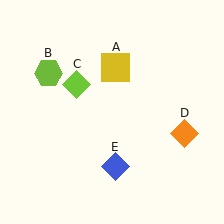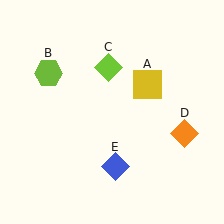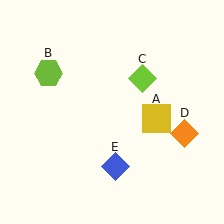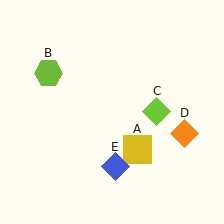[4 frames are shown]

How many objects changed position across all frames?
2 objects changed position: yellow square (object A), lime diamond (object C).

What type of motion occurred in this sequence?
The yellow square (object A), lime diamond (object C) rotated clockwise around the center of the scene.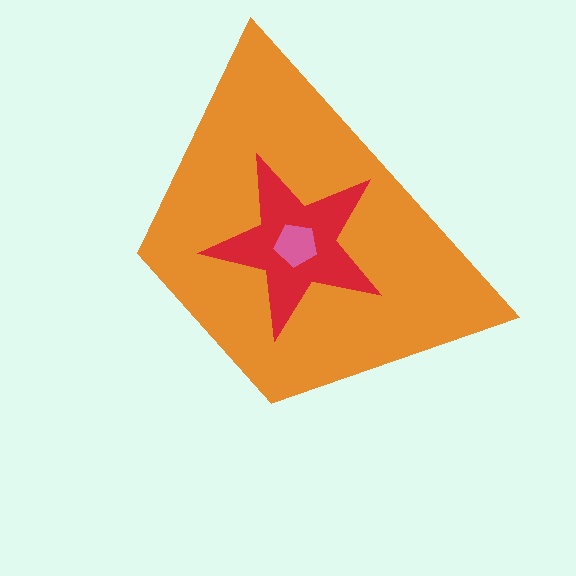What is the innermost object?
The pink pentagon.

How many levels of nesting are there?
3.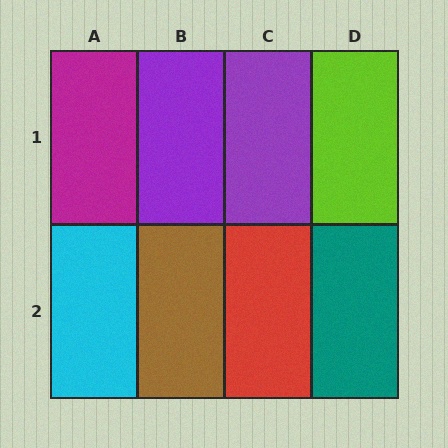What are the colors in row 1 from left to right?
Magenta, purple, purple, lime.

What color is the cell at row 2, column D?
Teal.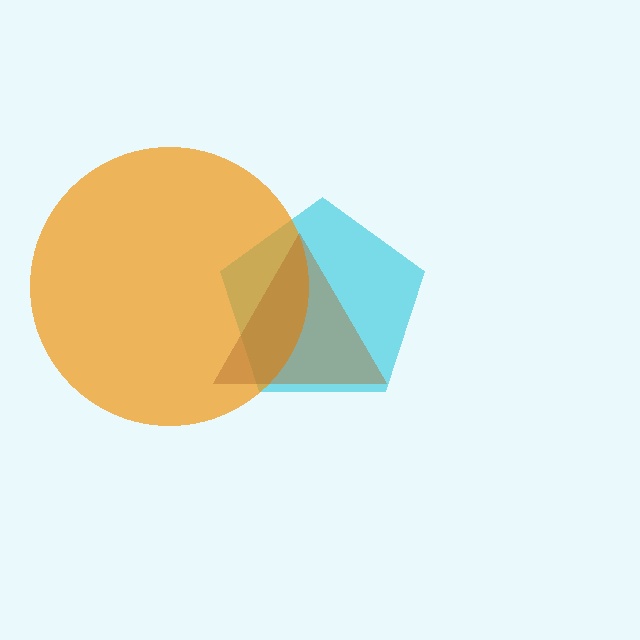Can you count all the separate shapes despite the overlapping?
Yes, there are 3 separate shapes.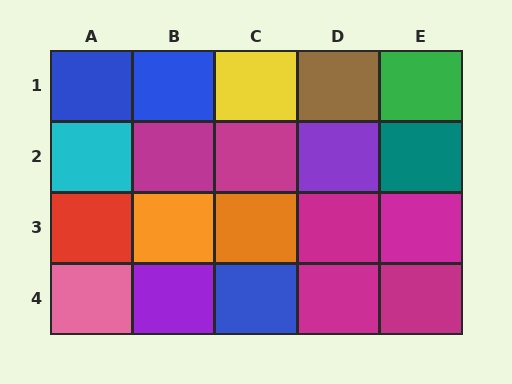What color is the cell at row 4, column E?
Magenta.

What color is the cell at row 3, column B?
Orange.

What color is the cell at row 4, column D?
Magenta.